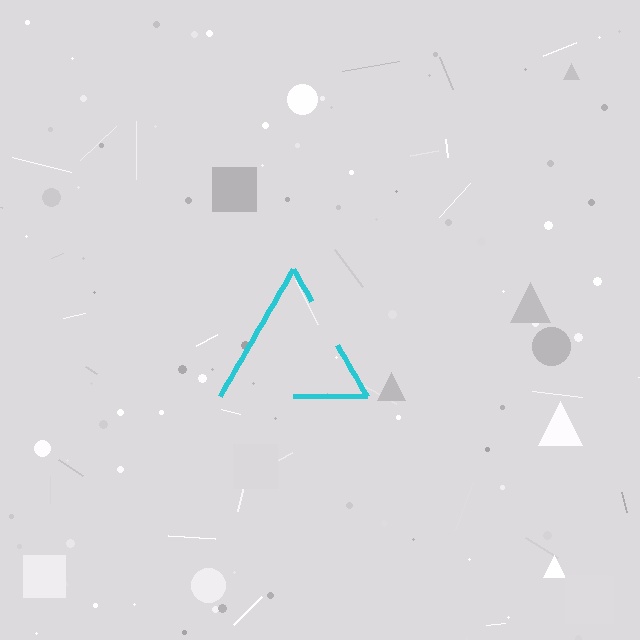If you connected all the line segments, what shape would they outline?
They would outline a triangle.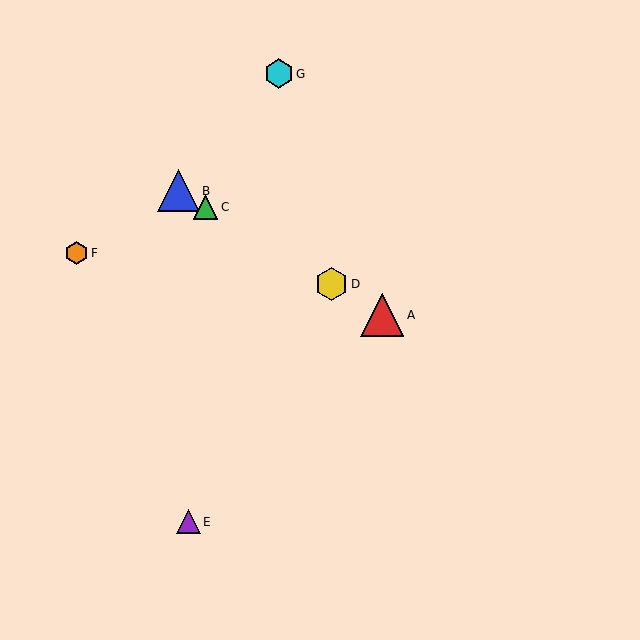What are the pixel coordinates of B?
Object B is at (178, 191).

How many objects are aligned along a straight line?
4 objects (A, B, C, D) are aligned along a straight line.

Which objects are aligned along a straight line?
Objects A, B, C, D are aligned along a straight line.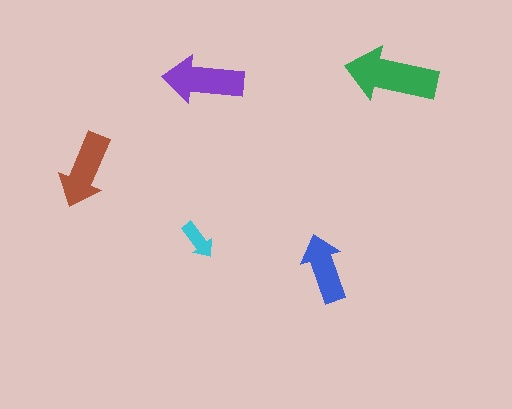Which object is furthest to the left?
The brown arrow is leftmost.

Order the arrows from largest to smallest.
the green one, the purple one, the brown one, the blue one, the cyan one.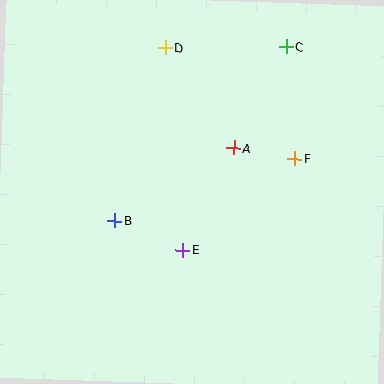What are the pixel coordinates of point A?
Point A is at (234, 148).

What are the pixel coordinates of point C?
Point C is at (286, 47).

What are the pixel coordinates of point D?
Point D is at (165, 48).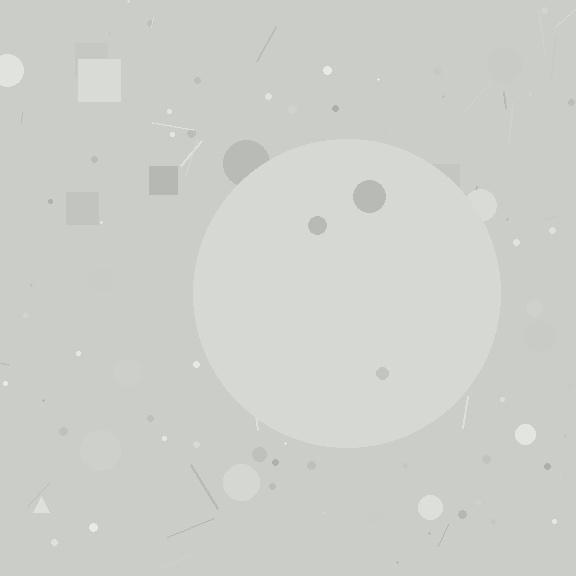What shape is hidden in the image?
A circle is hidden in the image.